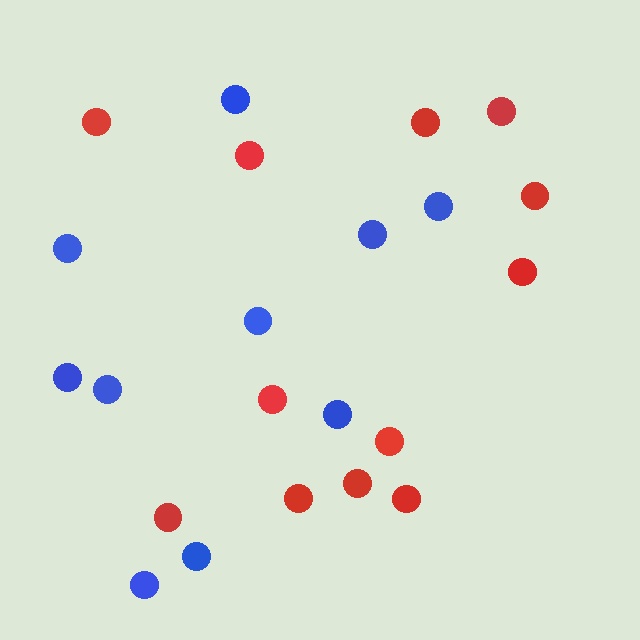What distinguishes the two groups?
There are 2 groups: one group of red circles (12) and one group of blue circles (10).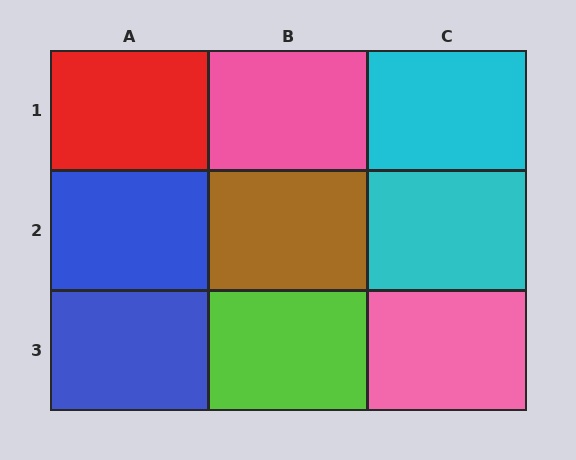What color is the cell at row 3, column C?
Pink.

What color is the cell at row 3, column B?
Lime.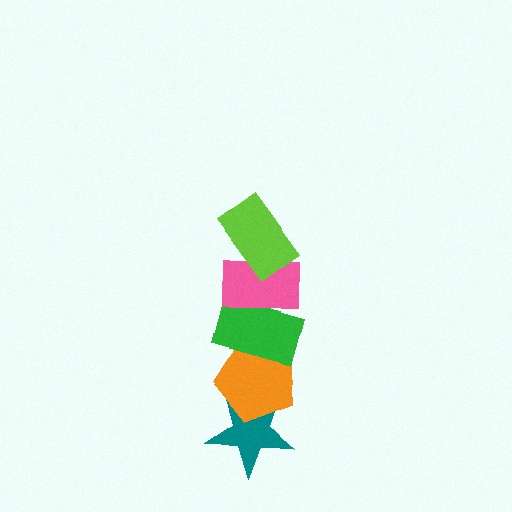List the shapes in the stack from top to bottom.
From top to bottom: the lime rectangle, the pink rectangle, the green rectangle, the orange pentagon, the teal star.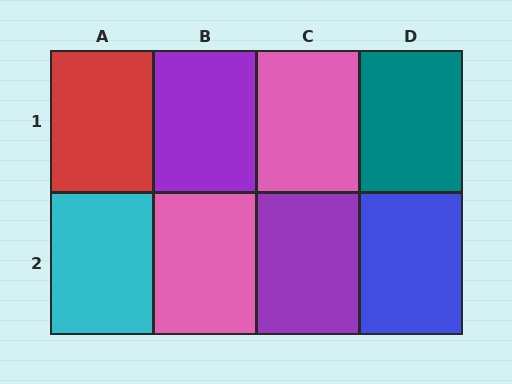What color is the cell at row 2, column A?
Cyan.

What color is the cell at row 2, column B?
Pink.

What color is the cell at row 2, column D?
Blue.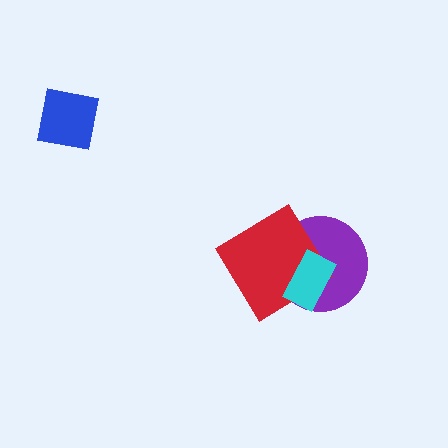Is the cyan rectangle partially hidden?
No, no other shape covers it.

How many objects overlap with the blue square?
0 objects overlap with the blue square.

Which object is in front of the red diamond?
The cyan rectangle is in front of the red diamond.